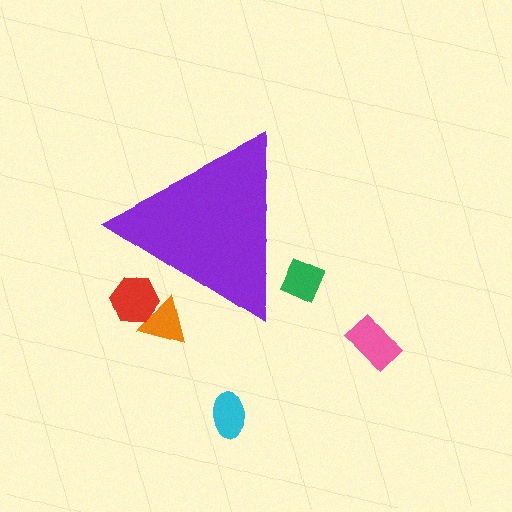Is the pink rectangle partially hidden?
No, the pink rectangle is fully visible.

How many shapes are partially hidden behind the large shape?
3 shapes are partially hidden.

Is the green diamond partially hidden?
Yes, the green diamond is partially hidden behind the purple triangle.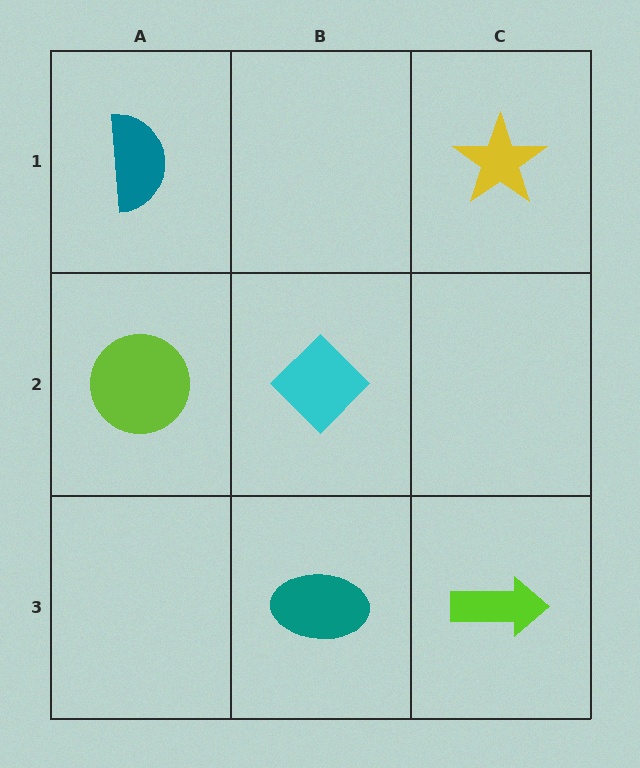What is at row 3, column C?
A lime arrow.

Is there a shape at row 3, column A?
No, that cell is empty.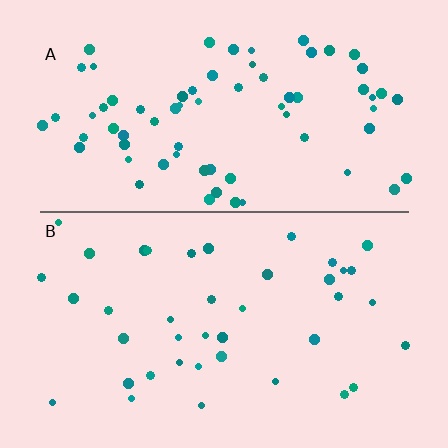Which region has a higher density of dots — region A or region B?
A (the top).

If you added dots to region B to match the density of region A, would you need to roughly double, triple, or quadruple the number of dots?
Approximately double.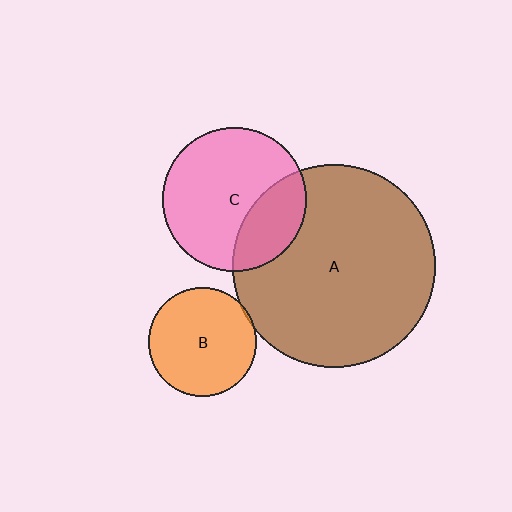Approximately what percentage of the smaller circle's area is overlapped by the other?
Approximately 5%.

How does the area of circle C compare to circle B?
Approximately 1.8 times.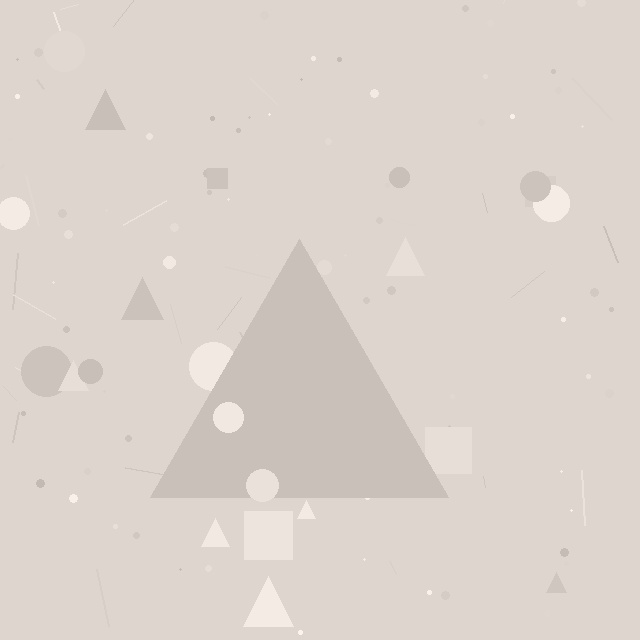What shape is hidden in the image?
A triangle is hidden in the image.